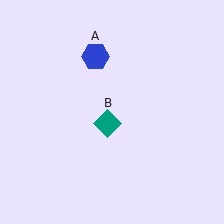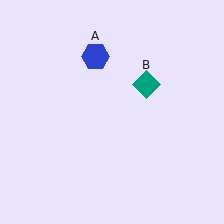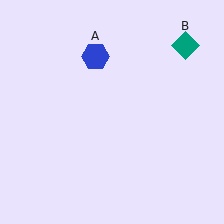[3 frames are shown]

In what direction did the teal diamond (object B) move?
The teal diamond (object B) moved up and to the right.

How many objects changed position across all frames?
1 object changed position: teal diamond (object B).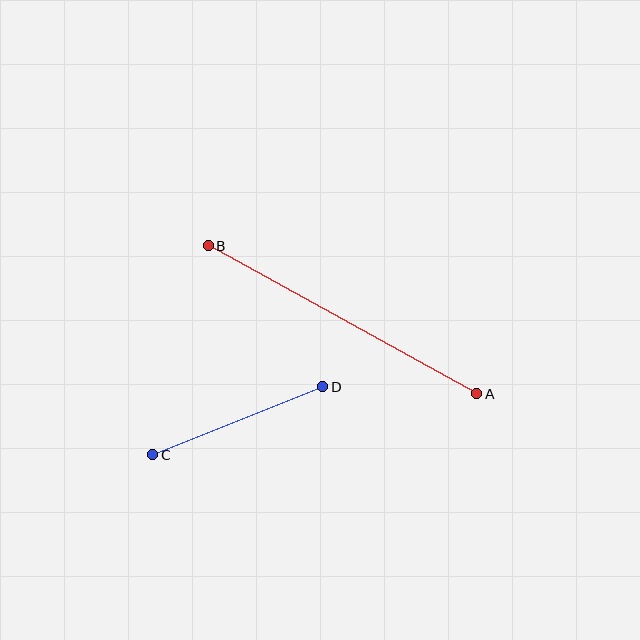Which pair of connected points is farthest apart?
Points A and B are farthest apart.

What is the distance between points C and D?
The distance is approximately 183 pixels.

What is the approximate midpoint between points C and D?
The midpoint is at approximately (238, 421) pixels.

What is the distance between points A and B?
The distance is approximately 307 pixels.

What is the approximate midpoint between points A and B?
The midpoint is at approximately (342, 320) pixels.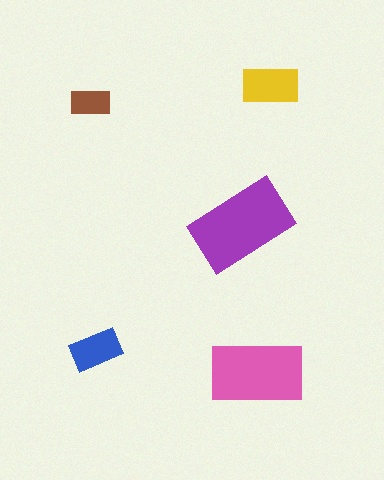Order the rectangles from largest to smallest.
the purple one, the pink one, the yellow one, the blue one, the brown one.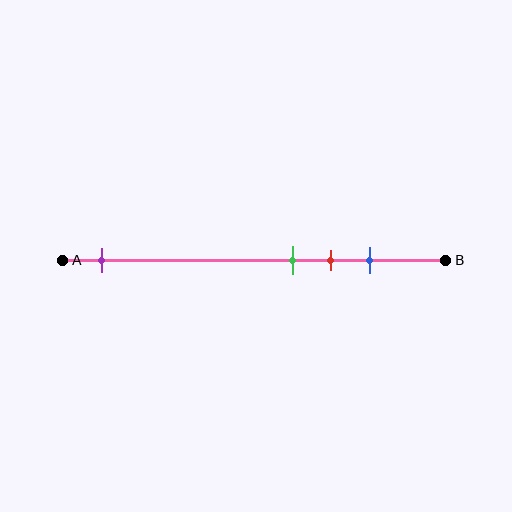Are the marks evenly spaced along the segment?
No, the marks are not evenly spaced.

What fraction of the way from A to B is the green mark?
The green mark is approximately 60% (0.6) of the way from A to B.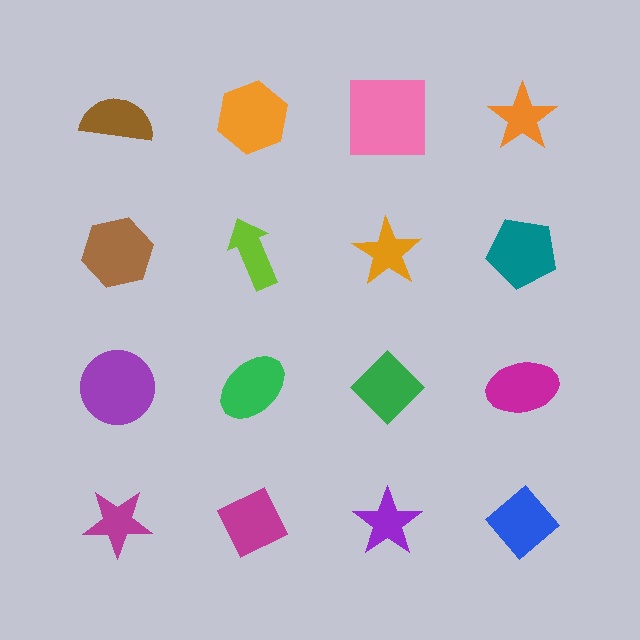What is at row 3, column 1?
A purple circle.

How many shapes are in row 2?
4 shapes.